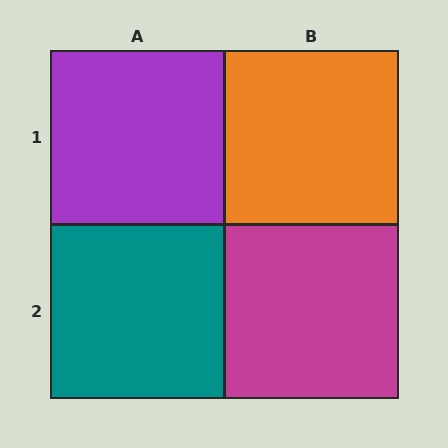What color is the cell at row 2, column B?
Magenta.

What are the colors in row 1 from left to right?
Purple, orange.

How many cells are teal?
1 cell is teal.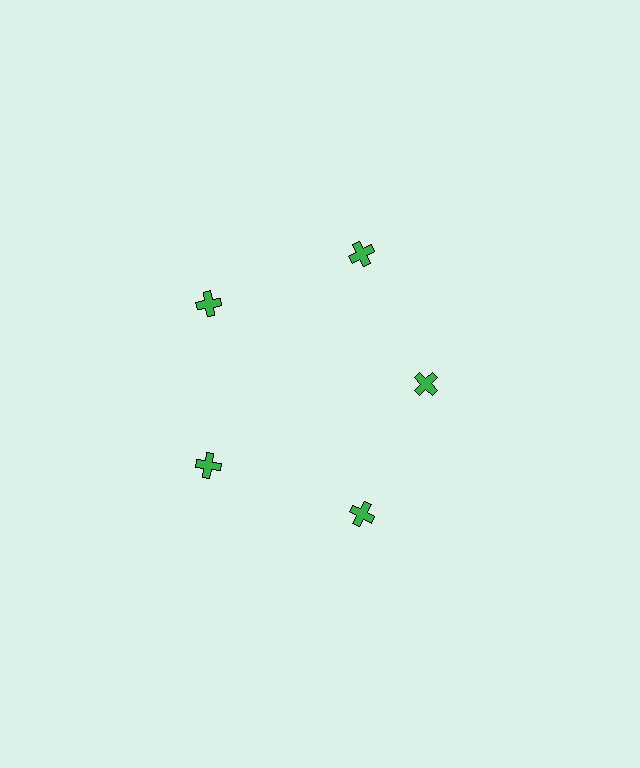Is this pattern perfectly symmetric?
No. The 5 green crosses are arranged in a ring, but one element near the 3 o'clock position is pulled inward toward the center, breaking the 5-fold rotational symmetry.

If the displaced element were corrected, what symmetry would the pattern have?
It would have 5-fold rotational symmetry — the pattern would map onto itself every 72 degrees.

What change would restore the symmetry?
The symmetry would be restored by moving it outward, back onto the ring so that all 5 crosses sit at equal angles and equal distance from the center.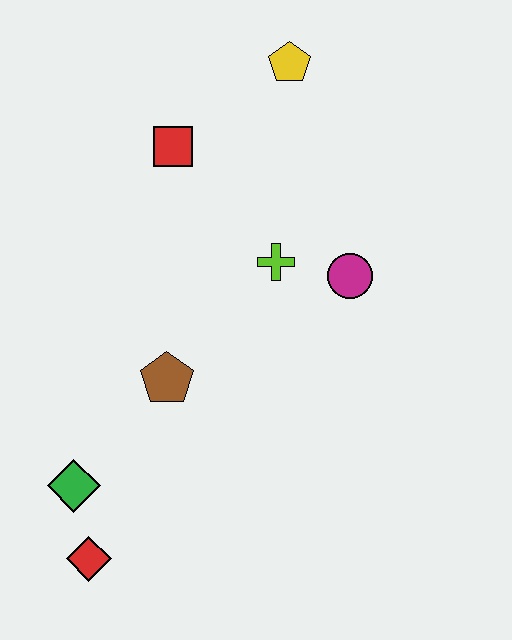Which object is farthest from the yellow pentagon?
The red diamond is farthest from the yellow pentagon.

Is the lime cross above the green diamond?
Yes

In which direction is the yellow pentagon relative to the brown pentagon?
The yellow pentagon is above the brown pentagon.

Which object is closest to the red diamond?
The green diamond is closest to the red diamond.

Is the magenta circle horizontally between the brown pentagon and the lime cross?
No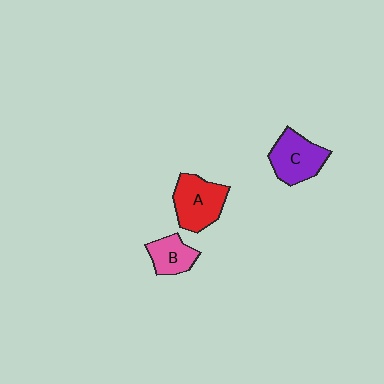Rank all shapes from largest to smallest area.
From largest to smallest: A (red), C (purple), B (pink).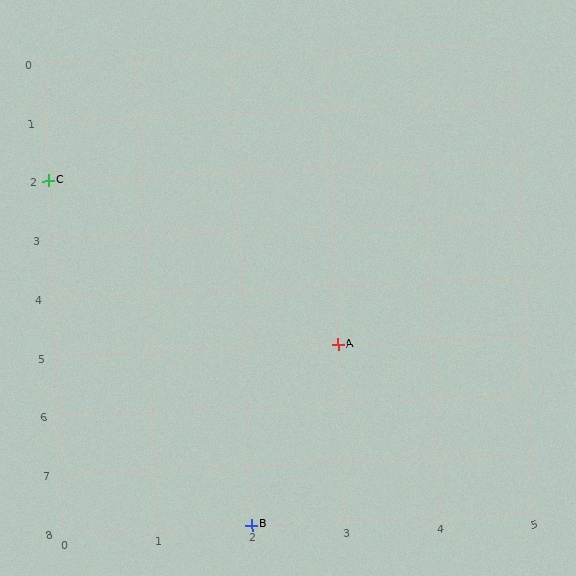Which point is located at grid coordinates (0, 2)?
Point C is at (0, 2).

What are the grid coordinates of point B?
Point B is at grid coordinates (2, 8).